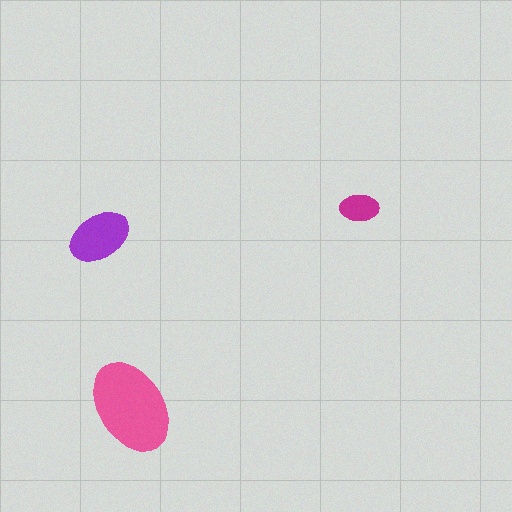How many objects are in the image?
There are 3 objects in the image.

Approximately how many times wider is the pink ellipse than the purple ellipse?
About 1.5 times wider.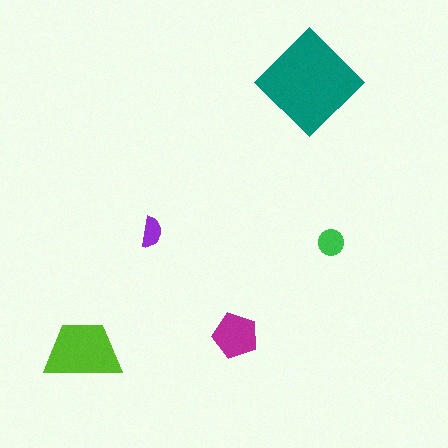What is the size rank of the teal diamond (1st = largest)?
1st.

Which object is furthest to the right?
The green circle is rightmost.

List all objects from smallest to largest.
The purple semicircle, the green circle, the magenta pentagon, the lime trapezoid, the teal diamond.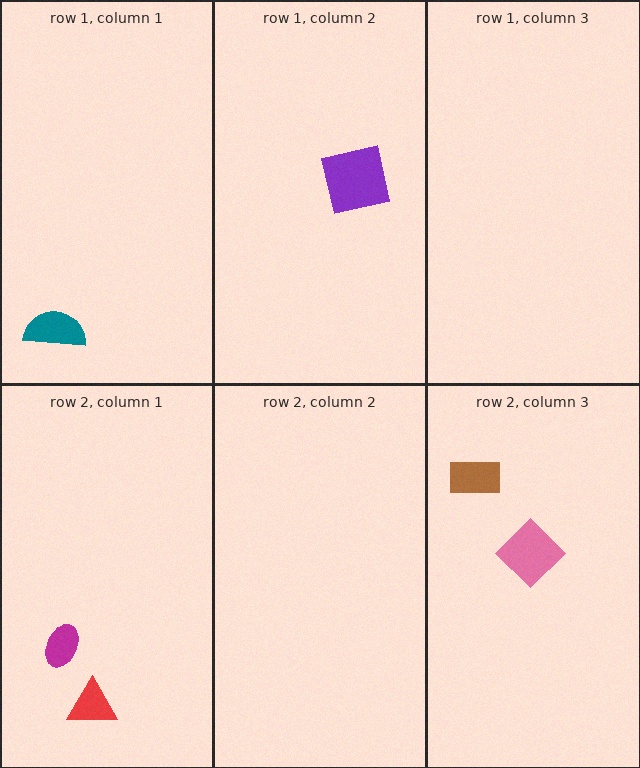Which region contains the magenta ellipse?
The row 2, column 1 region.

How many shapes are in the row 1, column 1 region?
1.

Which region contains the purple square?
The row 1, column 2 region.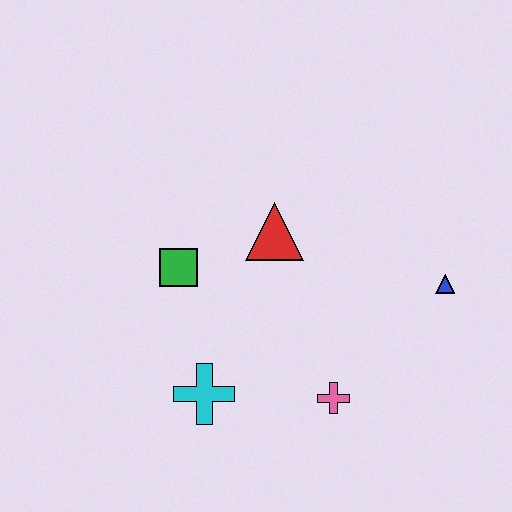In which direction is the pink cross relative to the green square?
The pink cross is to the right of the green square.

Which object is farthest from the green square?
The blue triangle is farthest from the green square.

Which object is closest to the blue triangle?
The pink cross is closest to the blue triangle.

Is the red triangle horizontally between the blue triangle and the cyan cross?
Yes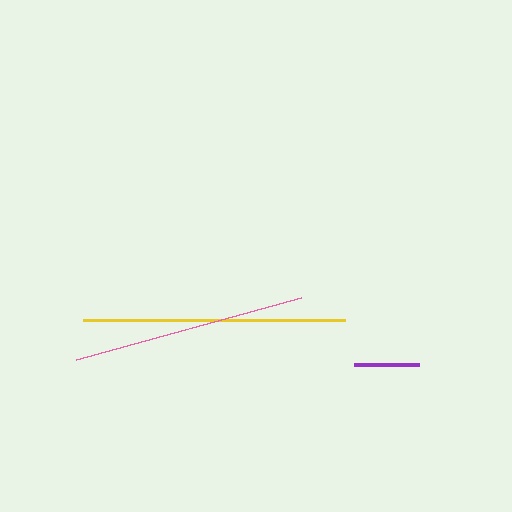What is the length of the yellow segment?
The yellow segment is approximately 262 pixels long.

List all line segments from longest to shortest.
From longest to shortest: yellow, pink, purple.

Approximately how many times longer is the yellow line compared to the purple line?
The yellow line is approximately 4.0 times the length of the purple line.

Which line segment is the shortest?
The purple line is the shortest at approximately 65 pixels.